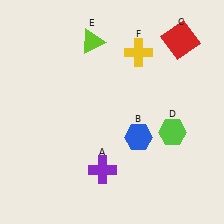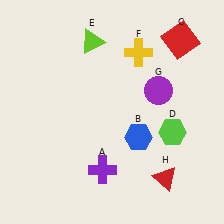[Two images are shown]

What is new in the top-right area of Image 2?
A purple circle (G) was added in the top-right area of Image 2.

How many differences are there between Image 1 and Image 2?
There are 2 differences between the two images.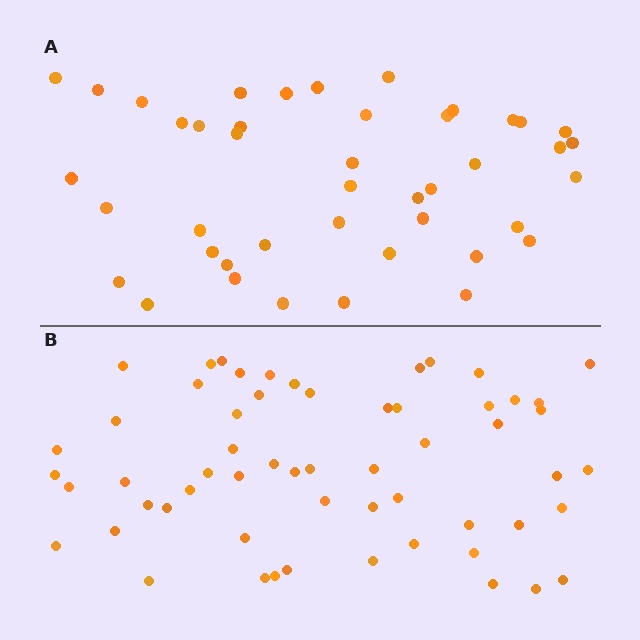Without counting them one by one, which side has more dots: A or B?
Region B (the bottom region) has more dots.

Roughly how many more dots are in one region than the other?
Region B has approximately 15 more dots than region A.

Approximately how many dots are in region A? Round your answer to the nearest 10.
About 40 dots. (The exact count is 43, which rounds to 40.)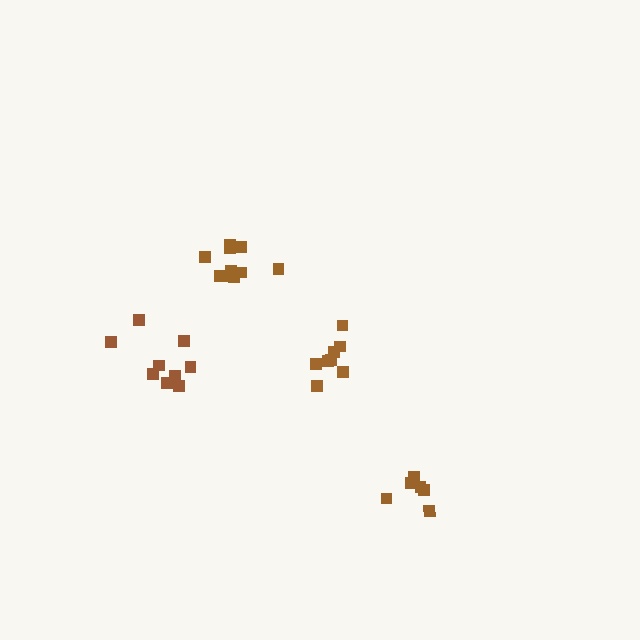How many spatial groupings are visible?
There are 4 spatial groupings.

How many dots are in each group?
Group 1: 10 dots, Group 2: 6 dots, Group 3: 9 dots, Group 4: 8 dots (33 total).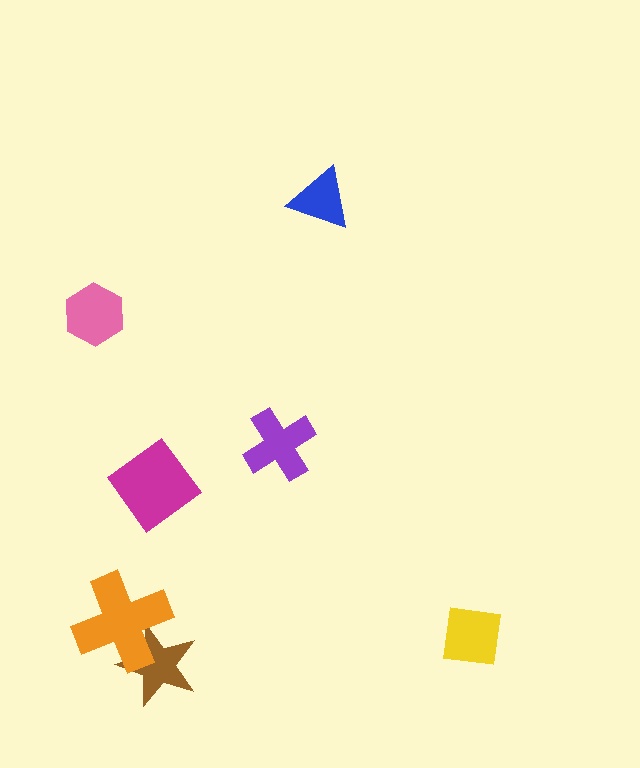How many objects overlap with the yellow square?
0 objects overlap with the yellow square.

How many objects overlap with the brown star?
1 object overlaps with the brown star.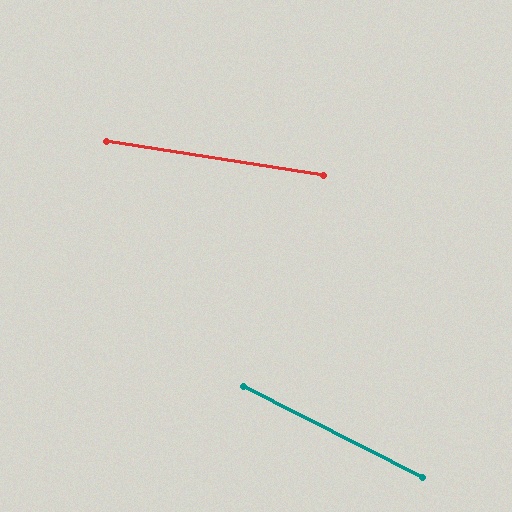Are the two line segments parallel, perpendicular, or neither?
Neither parallel nor perpendicular — they differ by about 18°.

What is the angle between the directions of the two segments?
Approximately 18 degrees.